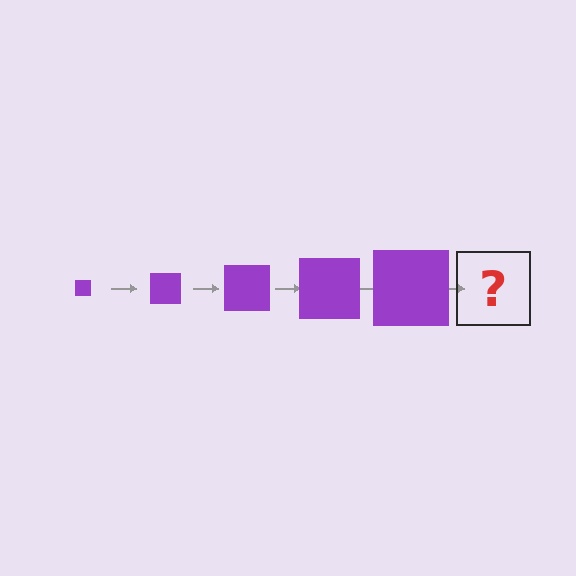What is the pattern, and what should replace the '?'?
The pattern is that the square gets progressively larger each step. The '?' should be a purple square, larger than the previous one.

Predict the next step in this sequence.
The next step is a purple square, larger than the previous one.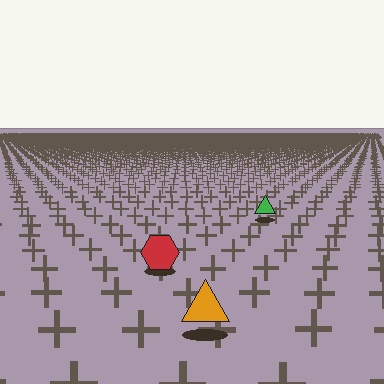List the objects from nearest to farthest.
From nearest to farthest: the orange triangle, the red hexagon, the green triangle.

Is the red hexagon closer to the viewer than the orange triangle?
No. The orange triangle is closer — you can tell from the texture gradient: the ground texture is coarser near it.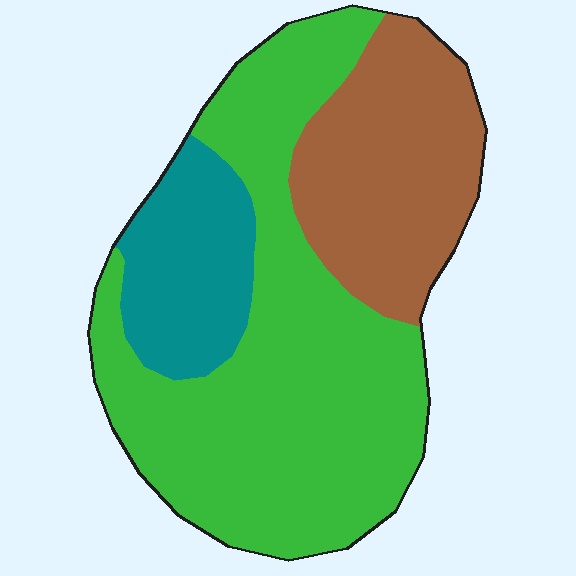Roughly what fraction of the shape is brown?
Brown takes up about one quarter (1/4) of the shape.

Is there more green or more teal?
Green.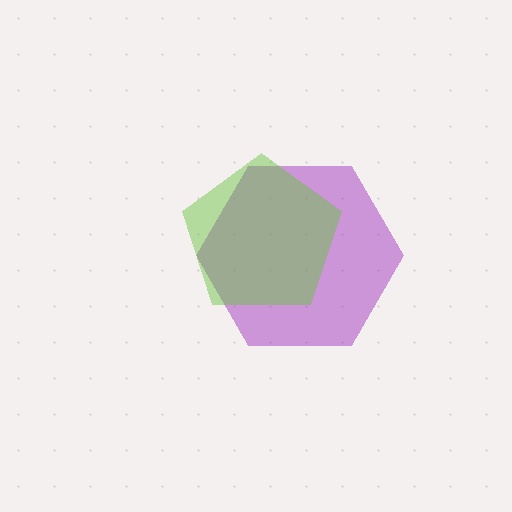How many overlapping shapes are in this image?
There are 2 overlapping shapes in the image.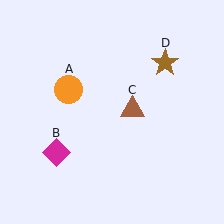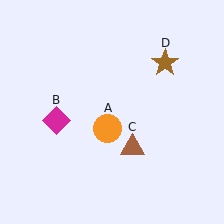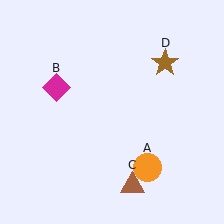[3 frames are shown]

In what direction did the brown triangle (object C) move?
The brown triangle (object C) moved down.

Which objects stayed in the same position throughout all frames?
Brown star (object D) remained stationary.